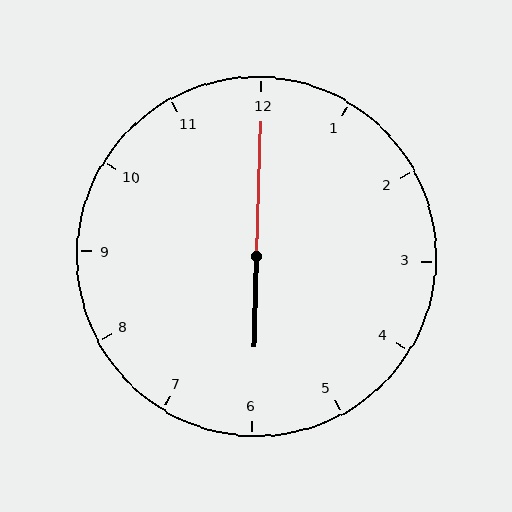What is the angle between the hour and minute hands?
Approximately 180 degrees.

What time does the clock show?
6:00.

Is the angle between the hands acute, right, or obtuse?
It is obtuse.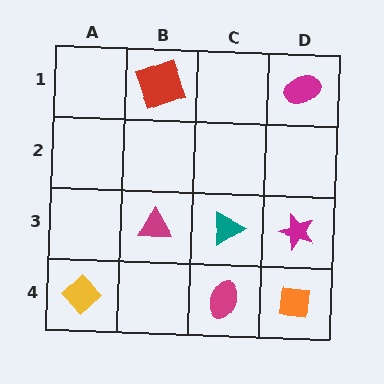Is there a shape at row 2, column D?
No, that cell is empty.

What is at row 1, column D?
A magenta ellipse.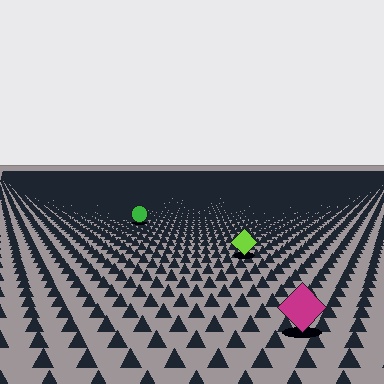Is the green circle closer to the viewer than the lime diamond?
No. The lime diamond is closer — you can tell from the texture gradient: the ground texture is coarser near it.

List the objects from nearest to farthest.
From nearest to farthest: the magenta diamond, the lime diamond, the green circle.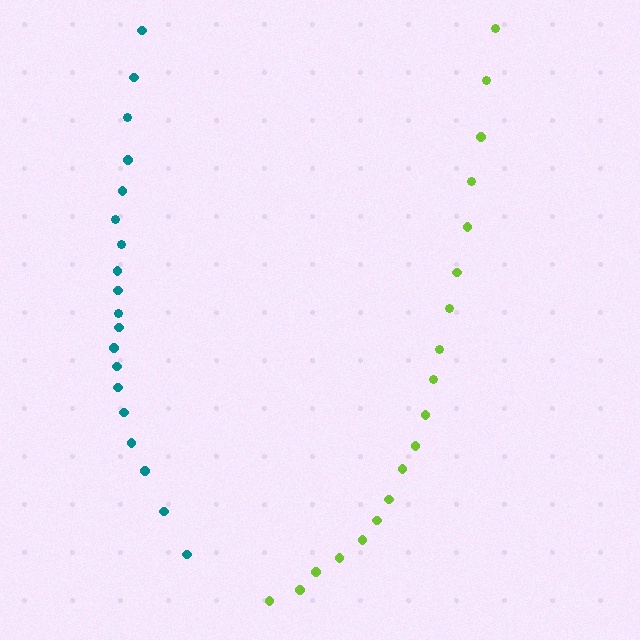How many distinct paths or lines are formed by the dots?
There are 2 distinct paths.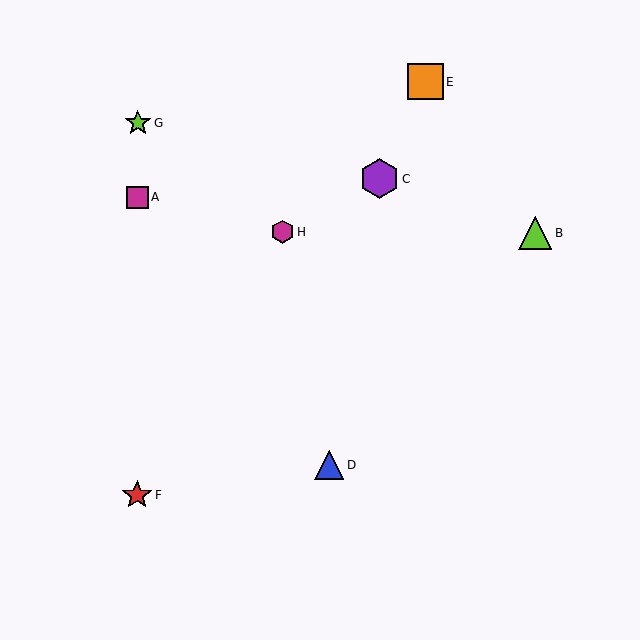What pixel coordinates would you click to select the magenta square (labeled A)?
Click at (137, 197) to select the magenta square A.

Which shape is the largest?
The purple hexagon (labeled C) is the largest.